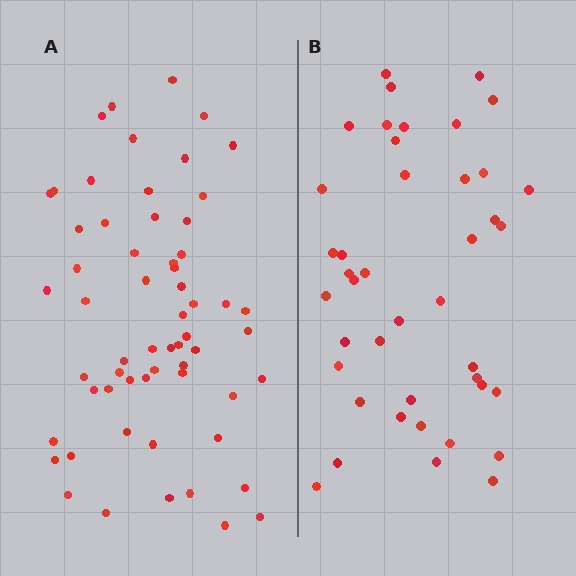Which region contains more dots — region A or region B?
Region A (the left region) has more dots.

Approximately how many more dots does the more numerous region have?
Region A has approximately 20 more dots than region B.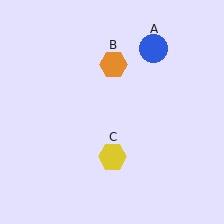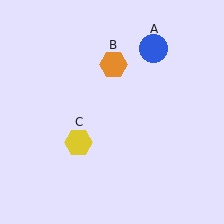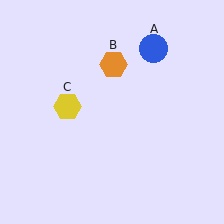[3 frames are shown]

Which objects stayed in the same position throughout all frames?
Blue circle (object A) and orange hexagon (object B) remained stationary.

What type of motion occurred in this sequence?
The yellow hexagon (object C) rotated clockwise around the center of the scene.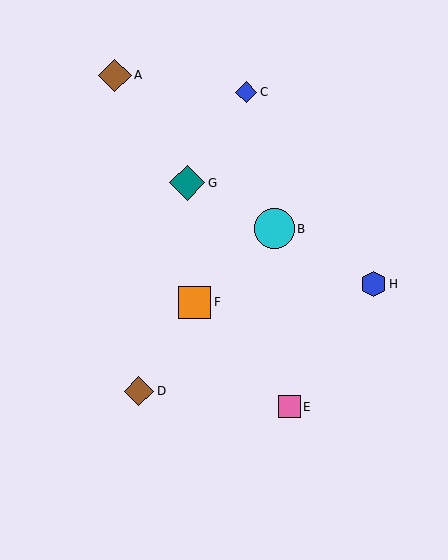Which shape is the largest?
The cyan circle (labeled B) is the largest.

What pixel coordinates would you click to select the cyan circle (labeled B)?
Click at (274, 229) to select the cyan circle B.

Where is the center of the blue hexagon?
The center of the blue hexagon is at (373, 284).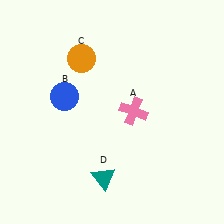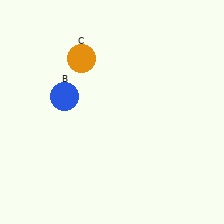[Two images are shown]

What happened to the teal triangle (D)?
The teal triangle (D) was removed in Image 2. It was in the bottom-left area of Image 1.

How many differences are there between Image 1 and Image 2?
There are 2 differences between the two images.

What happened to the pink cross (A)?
The pink cross (A) was removed in Image 2. It was in the top-right area of Image 1.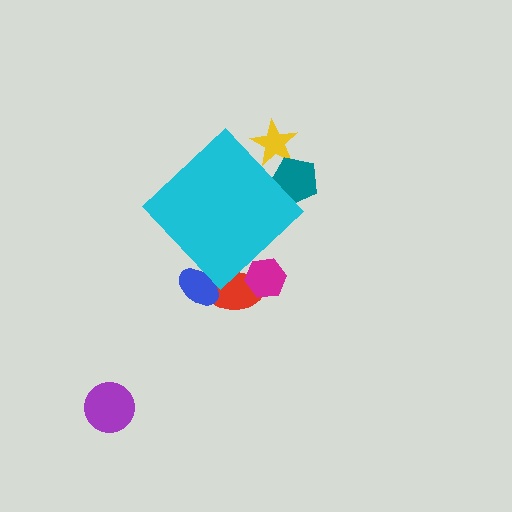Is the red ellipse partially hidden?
Yes, the red ellipse is partially hidden behind the cyan diamond.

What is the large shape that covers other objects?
A cyan diamond.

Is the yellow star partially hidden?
Yes, the yellow star is partially hidden behind the cyan diamond.